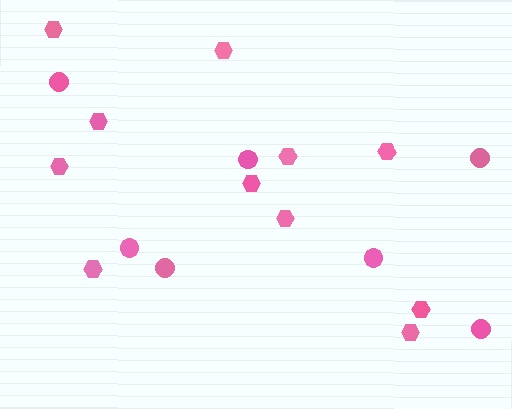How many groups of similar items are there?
There are 2 groups: one group of circles (7) and one group of hexagons (11).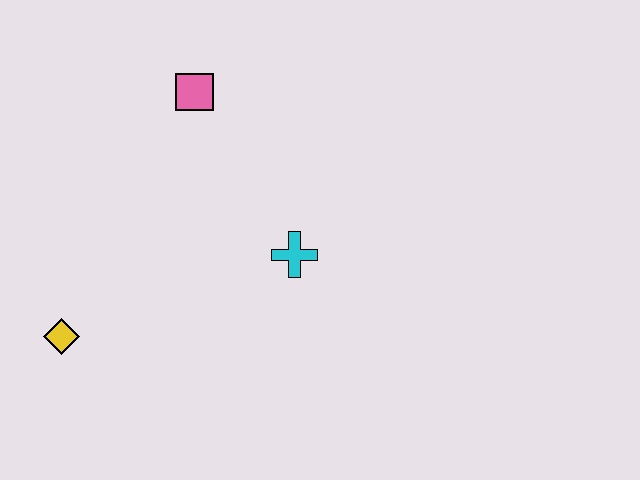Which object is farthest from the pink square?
The yellow diamond is farthest from the pink square.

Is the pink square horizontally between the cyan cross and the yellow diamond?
Yes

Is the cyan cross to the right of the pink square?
Yes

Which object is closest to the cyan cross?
The pink square is closest to the cyan cross.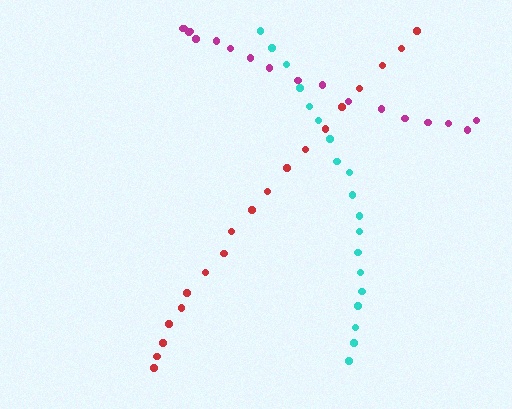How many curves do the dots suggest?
There are 3 distinct paths.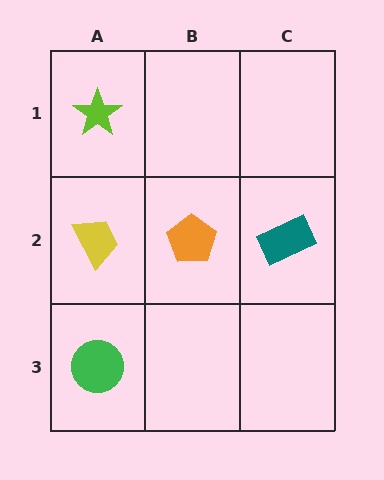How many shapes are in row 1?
1 shape.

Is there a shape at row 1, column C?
No, that cell is empty.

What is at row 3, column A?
A green circle.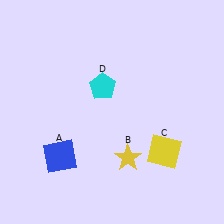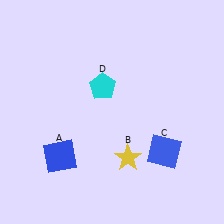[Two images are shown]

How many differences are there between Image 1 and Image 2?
There is 1 difference between the two images.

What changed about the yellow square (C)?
In Image 1, C is yellow. In Image 2, it changed to blue.